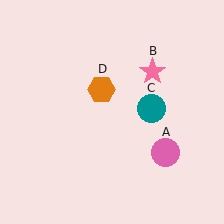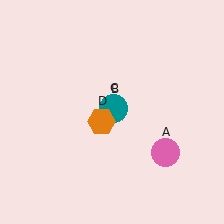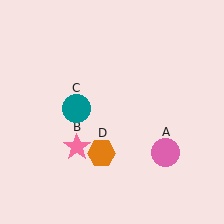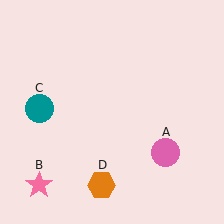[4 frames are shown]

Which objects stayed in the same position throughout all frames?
Pink circle (object A) remained stationary.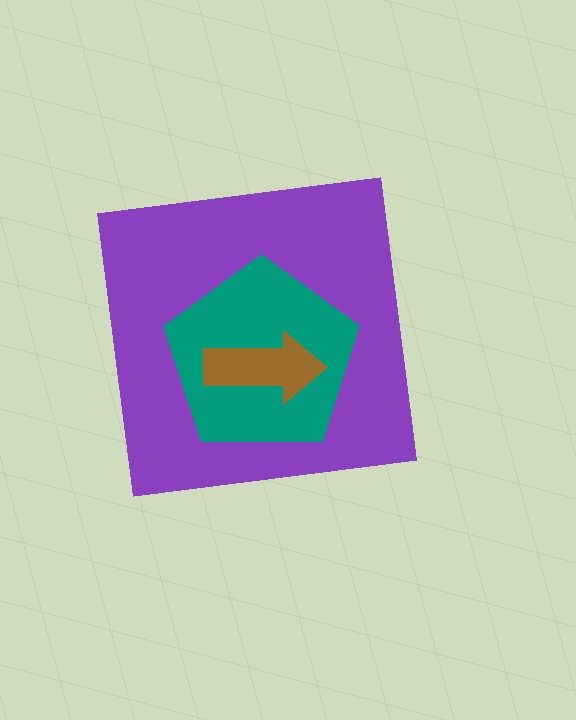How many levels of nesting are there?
3.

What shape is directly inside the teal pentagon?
The brown arrow.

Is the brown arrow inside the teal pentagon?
Yes.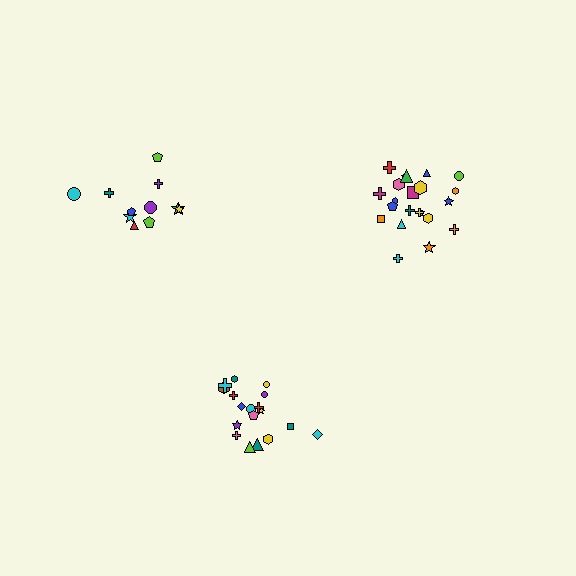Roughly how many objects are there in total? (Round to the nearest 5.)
Roughly 50 objects in total.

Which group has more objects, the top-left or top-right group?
The top-right group.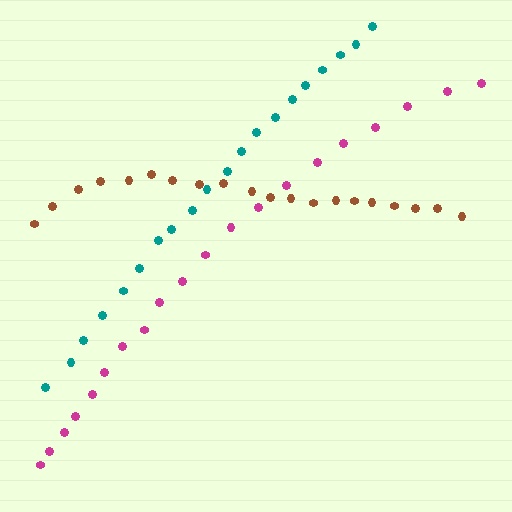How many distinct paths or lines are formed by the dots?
There are 3 distinct paths.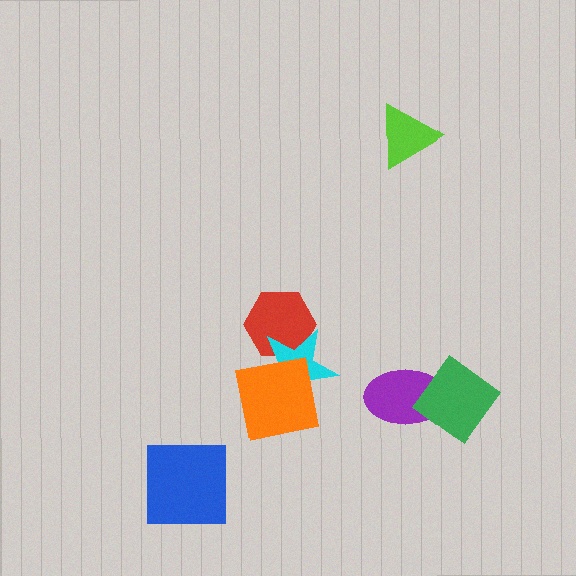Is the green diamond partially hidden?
No, no other shape covers it.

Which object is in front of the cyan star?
The orange square is in front of the cyan star.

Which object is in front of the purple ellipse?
The green diamond is in front of the purple ellipse.